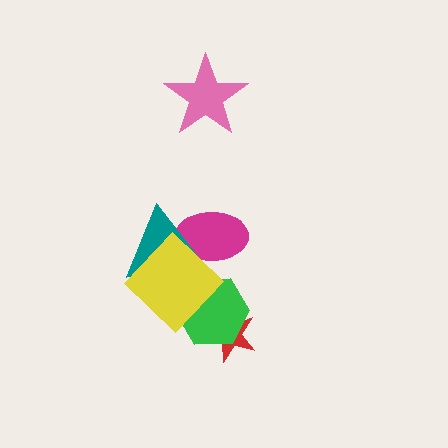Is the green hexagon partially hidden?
Yes, it is partially covered by another shape.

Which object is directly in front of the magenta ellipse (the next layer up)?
The teal triangle is directly in front of the magenta ellipse.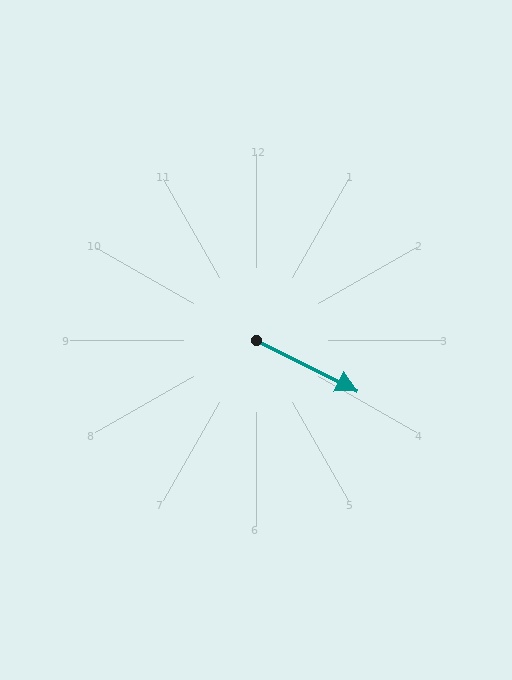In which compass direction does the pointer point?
Southeast.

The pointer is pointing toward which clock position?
Roughly 4 o'clock.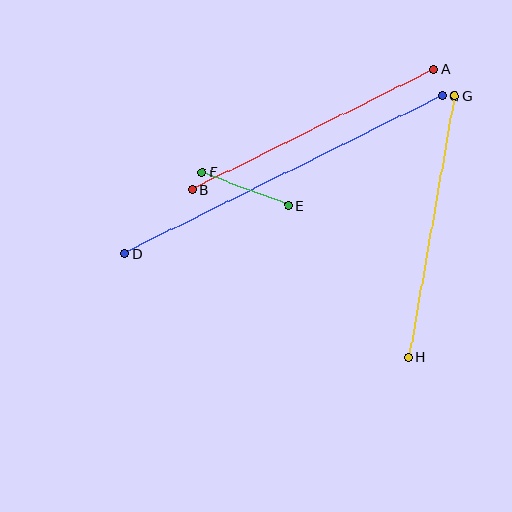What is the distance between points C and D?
The distance is approximately 354 pixels.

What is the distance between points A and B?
The distance is approximately 270 pixels.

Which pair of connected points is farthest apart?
Points C and D are farthest apart.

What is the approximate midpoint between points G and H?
The midpoint is at approximately (432, 226) pixels.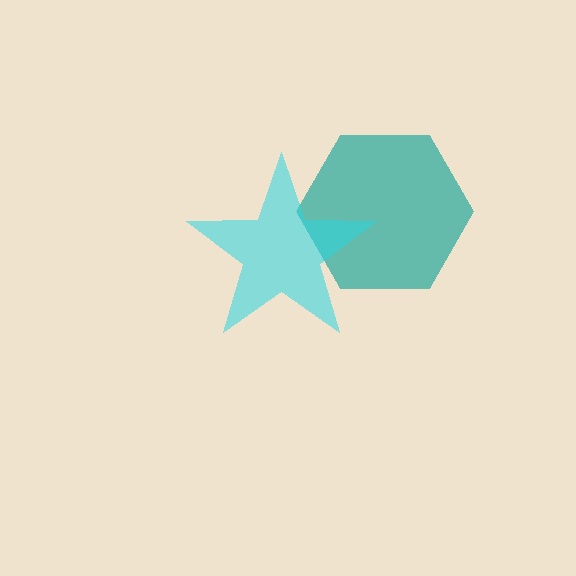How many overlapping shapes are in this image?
There are 2 overlapping shapes in the image.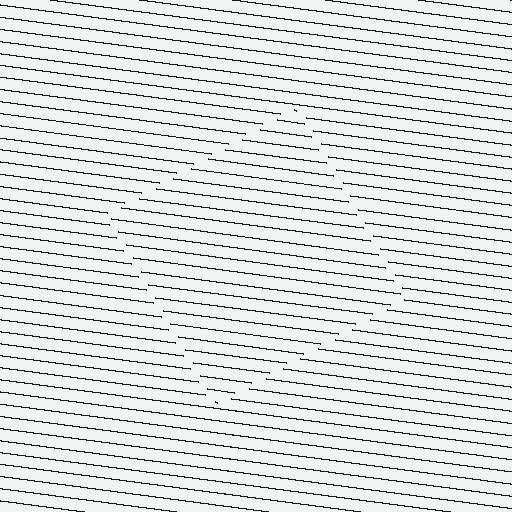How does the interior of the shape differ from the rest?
The interior of the shape contains the same grating, shifted by half a period — the contour is defined by the phase discontinuity where line-ends from the inner and outer gratings abut.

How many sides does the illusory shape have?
4 sides — the line-ends trace a square.